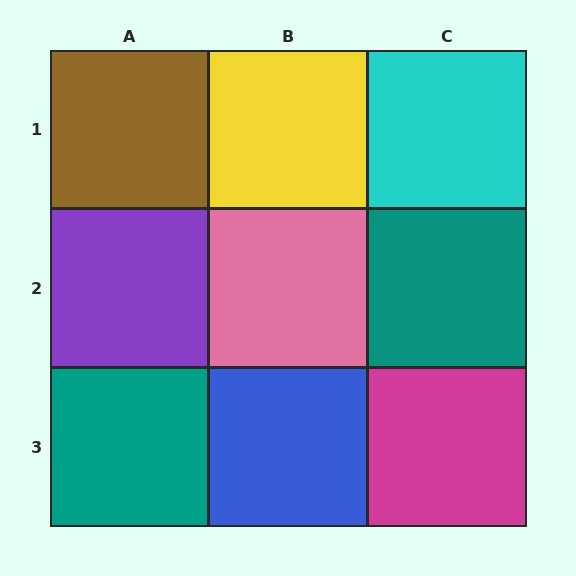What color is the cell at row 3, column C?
Magenta.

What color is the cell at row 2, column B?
Pink.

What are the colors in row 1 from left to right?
Brown, yellow, cyan.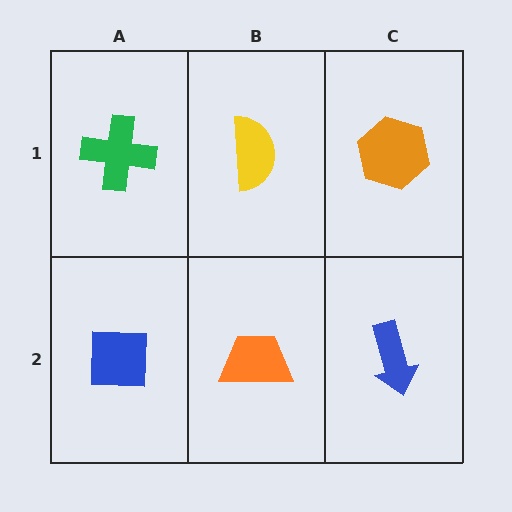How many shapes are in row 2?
3 shapes.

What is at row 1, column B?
A yellow semicircle.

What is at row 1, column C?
An orange hexagon.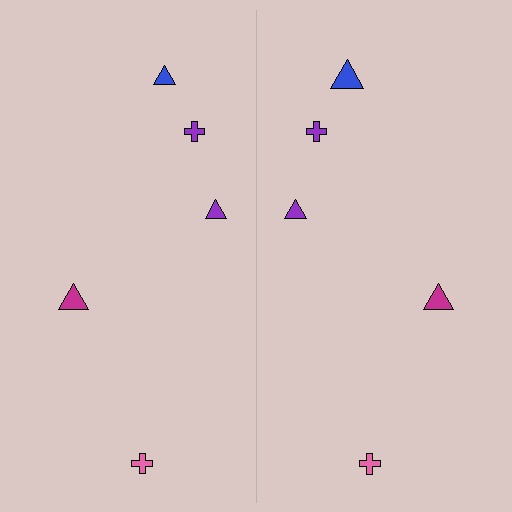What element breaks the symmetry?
The blue triangle on the right side has a different size than its mirror counterpart.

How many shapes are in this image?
There are 10 shapes in this image.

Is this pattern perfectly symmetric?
No, the pattern is not perfectly symmetric. The blue triangle on the right side has a different size than its mirror counterpart.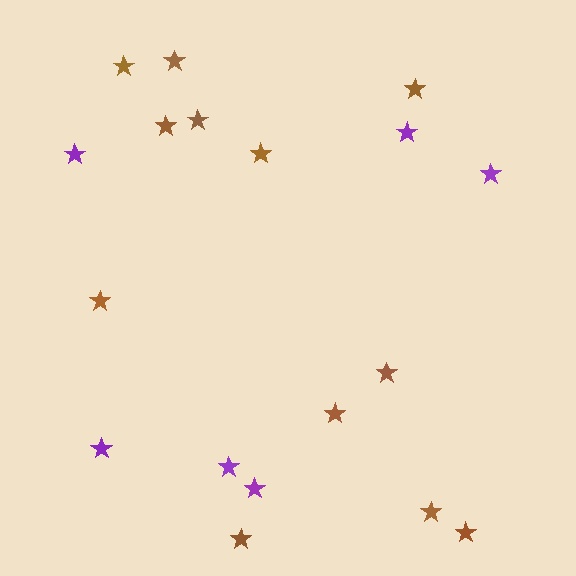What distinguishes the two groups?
There are 2 groups: one group of purple stars (6) and one group of brown stars (12).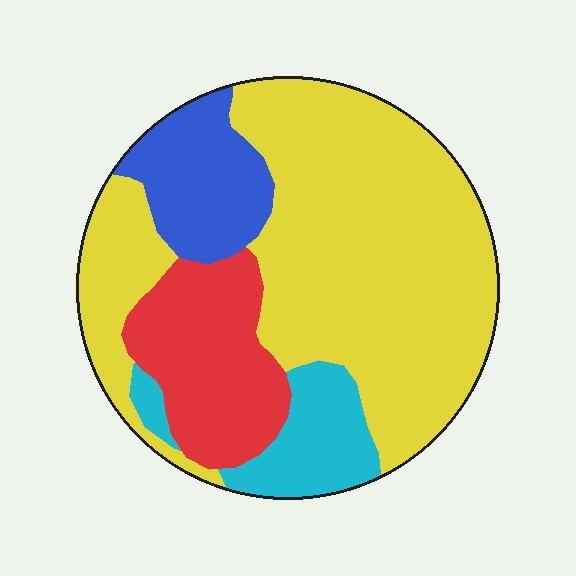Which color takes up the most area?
Yellow, at roughly 60%.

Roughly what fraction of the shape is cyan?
Cyan covers 11% of the shape.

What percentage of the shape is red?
Red covers 17% of the shape.